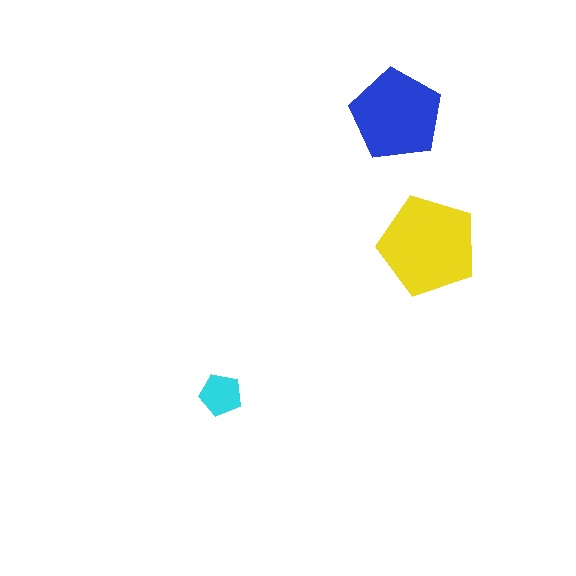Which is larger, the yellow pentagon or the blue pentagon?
The yellow one.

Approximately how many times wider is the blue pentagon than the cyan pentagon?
About 2 times wider.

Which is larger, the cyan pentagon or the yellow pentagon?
The yellow one.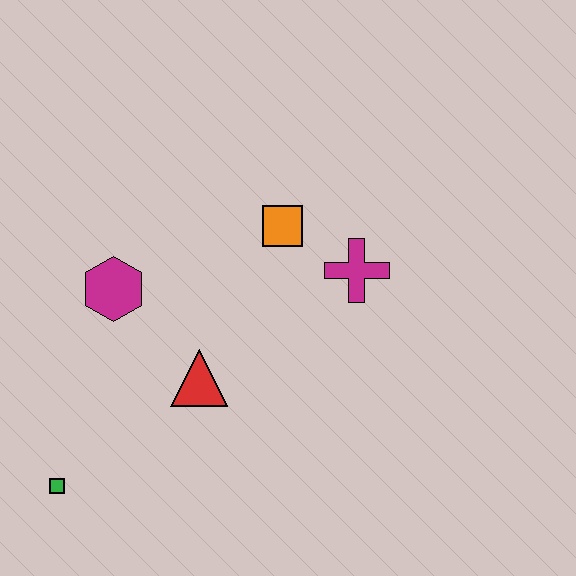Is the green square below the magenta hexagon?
Yes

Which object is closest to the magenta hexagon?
The red triangle is closest to the magenta hexagon.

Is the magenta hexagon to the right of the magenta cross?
No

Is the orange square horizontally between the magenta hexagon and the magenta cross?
Yes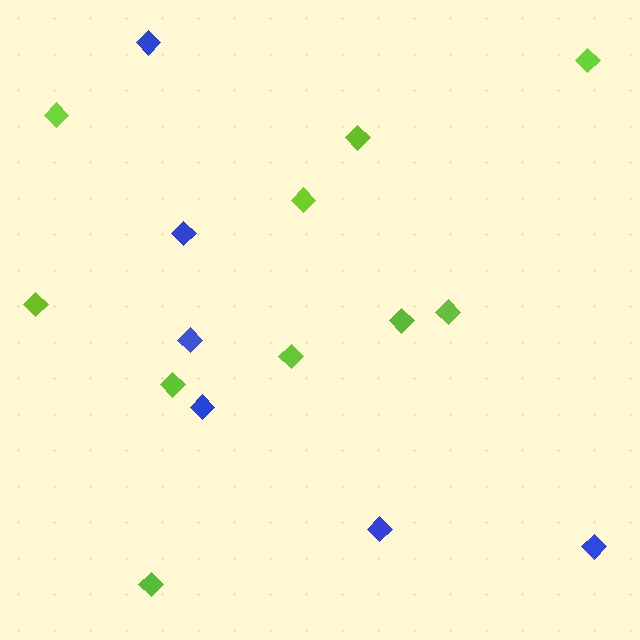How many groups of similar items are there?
There are 2 groups: one group of blue diamonds (6) and one group of lime diamonds (10).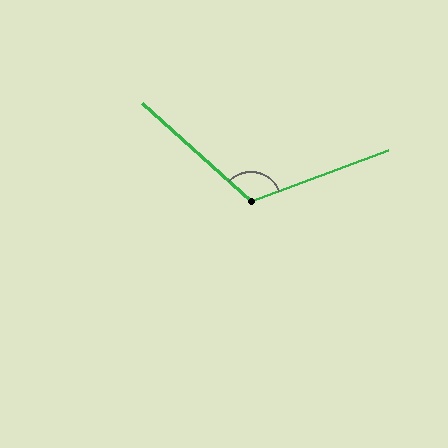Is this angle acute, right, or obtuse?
It is obtuse.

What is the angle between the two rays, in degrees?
Approximately 118 degrees.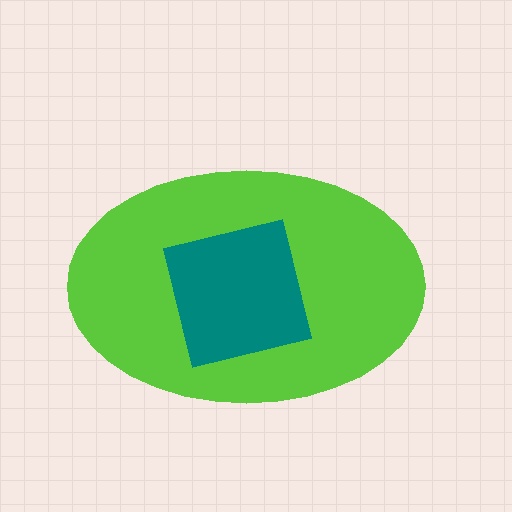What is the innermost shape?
The teal square.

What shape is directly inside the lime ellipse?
The teal square.